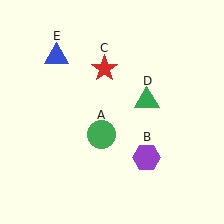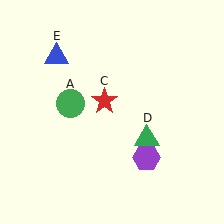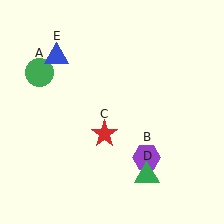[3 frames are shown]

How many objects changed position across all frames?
3 objects changed position: green circle (object A), red star (object C), green triangle (object D).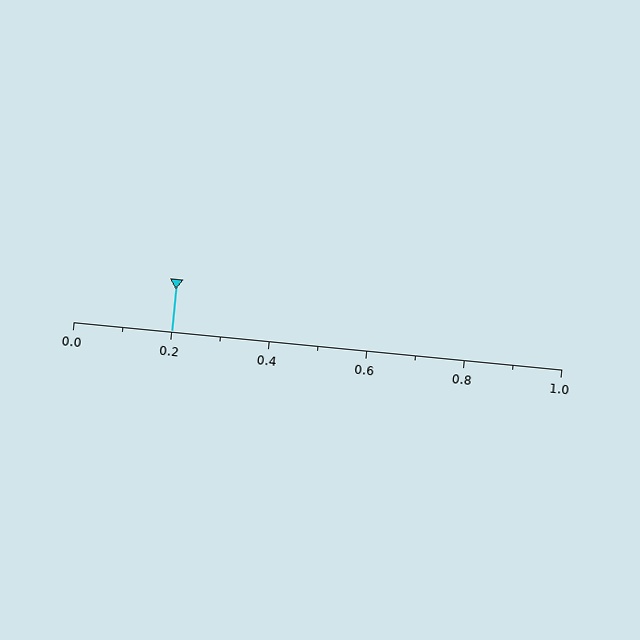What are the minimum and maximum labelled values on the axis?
The axis runs from 0.0 to 1.0.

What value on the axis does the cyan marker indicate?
The marker indicates approximately 0.2.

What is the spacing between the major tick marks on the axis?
The major ticks are spaced 0.2 apart.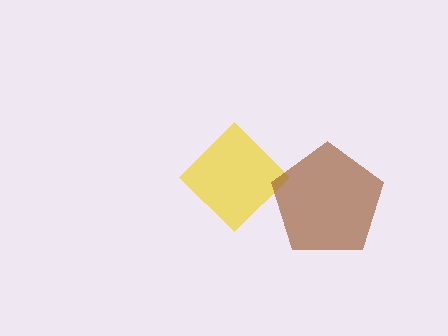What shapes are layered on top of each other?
The layered shapes are: a yellow diamond, a brown pentagon.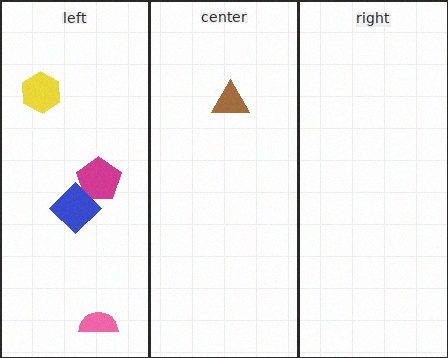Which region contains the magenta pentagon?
The left region.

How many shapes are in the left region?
4.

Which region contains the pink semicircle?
The left region.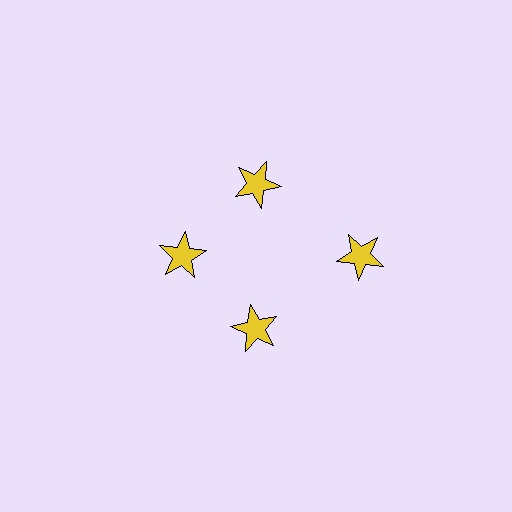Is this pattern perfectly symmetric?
No. The 4 yellow stars are arranged in a ring, but one element near the 3 o'clock position is pushed outward from the center, breaking the 4-fold rotational symmetry.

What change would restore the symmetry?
The symmetry would be restored by moving it inward, back onto the ring so that all 4 stars sit at equal angles and equal distance from the center.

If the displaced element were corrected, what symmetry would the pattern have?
It would have 4-fold rotational symmetry — the pattern would map onto itself every 90 degrees.